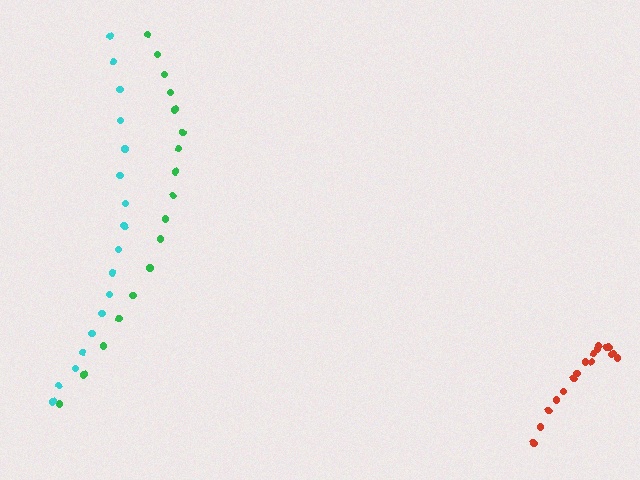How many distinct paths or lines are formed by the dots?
There are 3 distinct paths.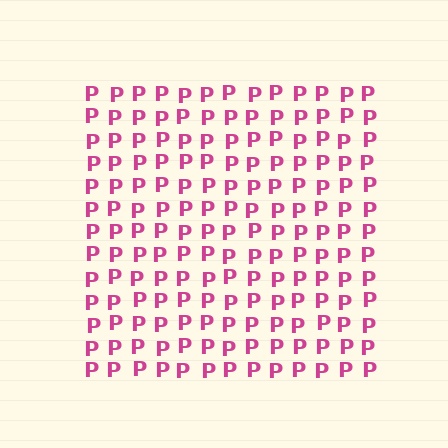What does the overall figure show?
The overall figure shows a square.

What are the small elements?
The small elements are letter P's.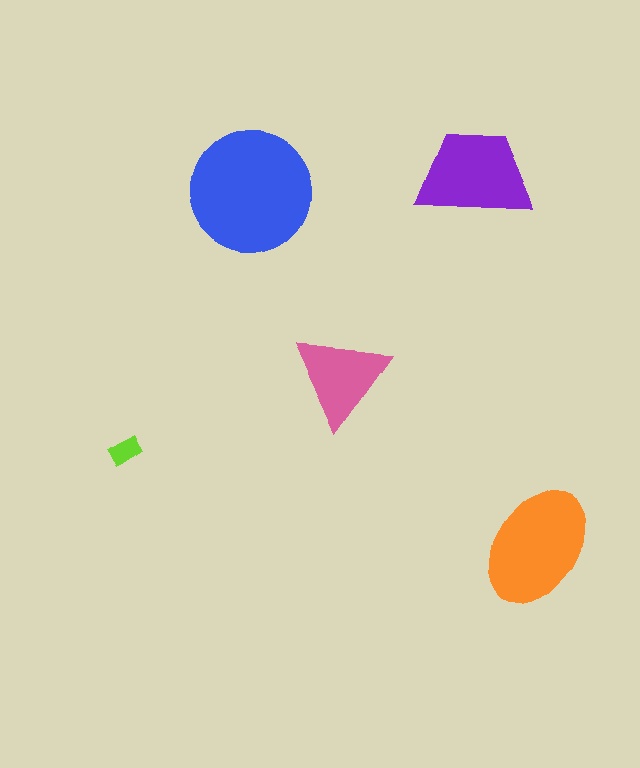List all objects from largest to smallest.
The blue circle, the orange ellipse, the purple trapezoid, the pink triangle, the lime rectangle.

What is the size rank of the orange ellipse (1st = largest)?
2nd.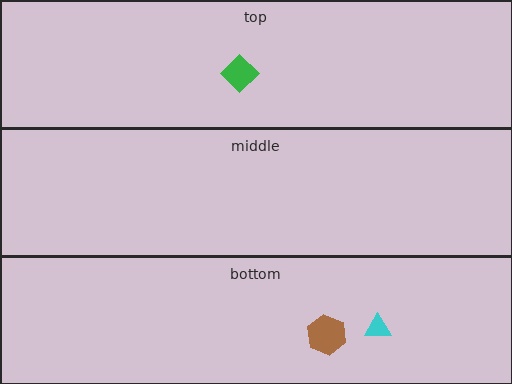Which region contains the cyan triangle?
The bottom region.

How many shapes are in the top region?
1.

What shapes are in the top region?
The green diamond.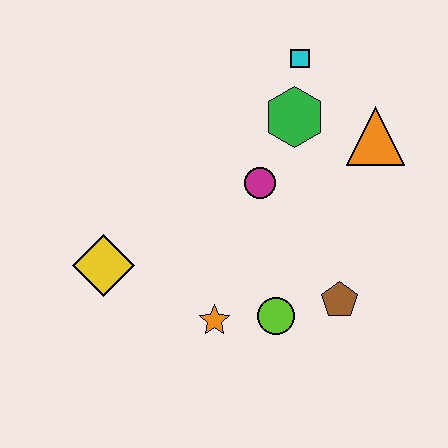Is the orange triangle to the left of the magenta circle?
No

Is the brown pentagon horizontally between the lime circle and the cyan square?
No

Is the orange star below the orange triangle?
Yes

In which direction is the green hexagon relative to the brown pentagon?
The green hexagon is above the brown pentagon.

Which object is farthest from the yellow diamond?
The orange triangle is farthest from the yellow diamond.